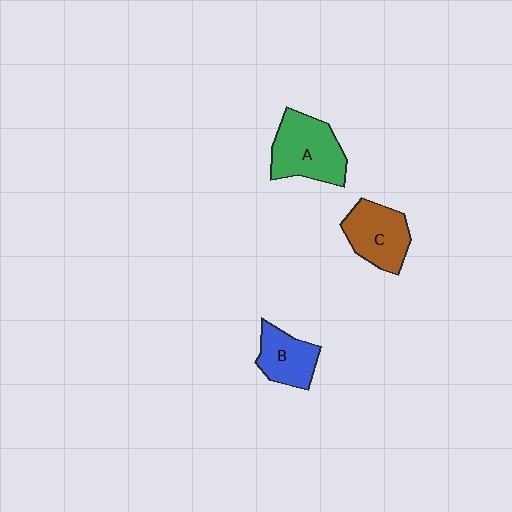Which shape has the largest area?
Shape A (green).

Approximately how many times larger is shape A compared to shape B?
Approximately 1.5 times.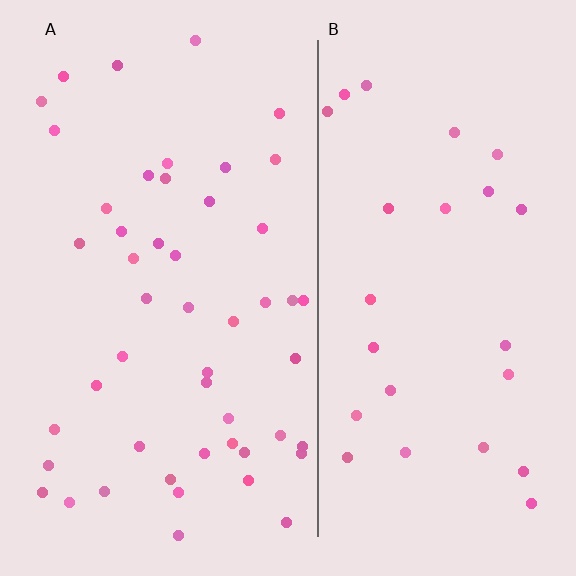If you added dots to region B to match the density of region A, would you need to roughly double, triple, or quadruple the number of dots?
Approximately double.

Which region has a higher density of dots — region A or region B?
A (the left).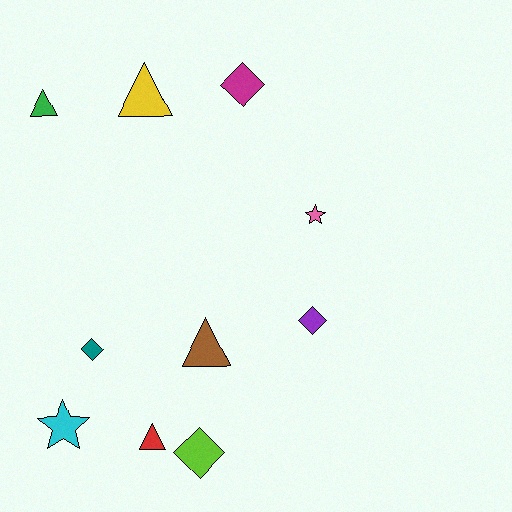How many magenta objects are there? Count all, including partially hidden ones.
There is 1 magenta object.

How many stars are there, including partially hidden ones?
There are 2 stars.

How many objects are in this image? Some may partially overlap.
There are 10 objects.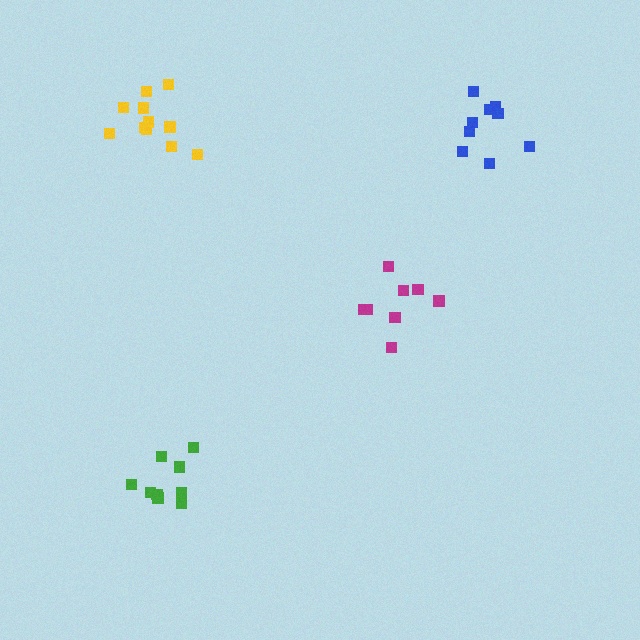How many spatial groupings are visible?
There are 4 spatial groupings.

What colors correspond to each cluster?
The clusters are colored: yellow, green, magenta, blue.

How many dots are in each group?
Group 1: 11 dots, Group 2: 9 dots, Group 3: 8 dots, Group 4: 9 dots (37 total).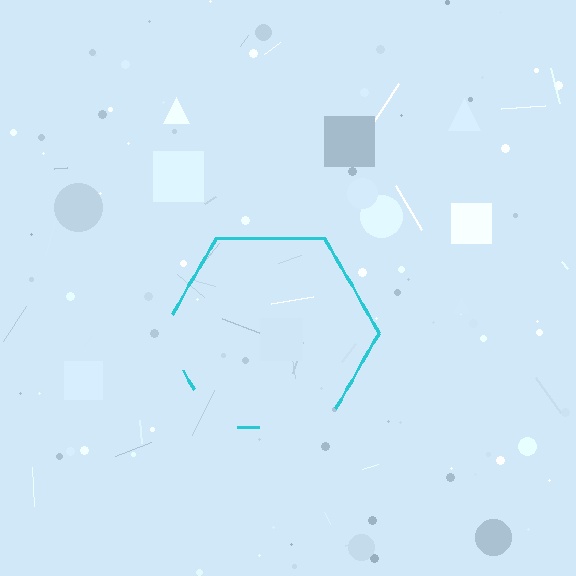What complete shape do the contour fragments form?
The contour fragments form a hexagon.